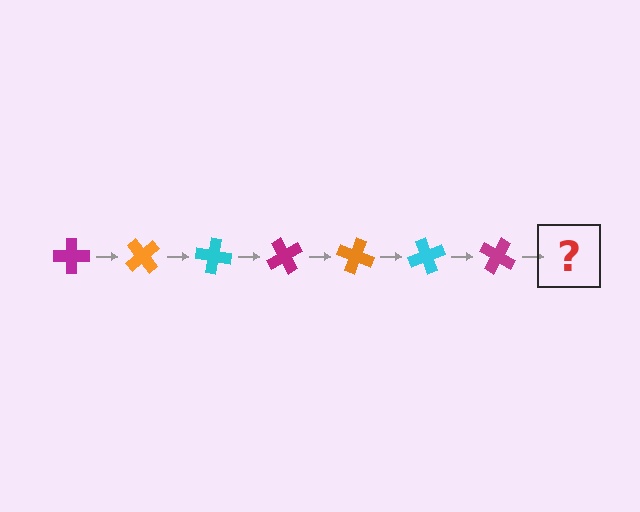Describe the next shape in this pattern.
It should be an orange cross, rotated 350 degrees from the start.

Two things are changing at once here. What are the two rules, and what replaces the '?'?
The two rules are that it rotates 50 degrees each step and the color cycles through magenta, orange, and cyan. The '?' should be an orange cross, rotated 350 degrees from the start.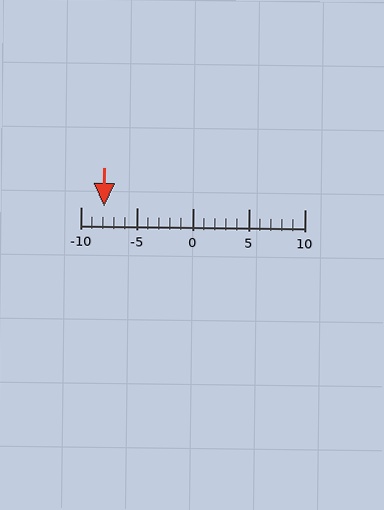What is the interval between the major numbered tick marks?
The major tick marks are spaced 5 units apart.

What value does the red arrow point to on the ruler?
The red arrow points to approximately -8.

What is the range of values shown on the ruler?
The ruler shows values from -10 to 10.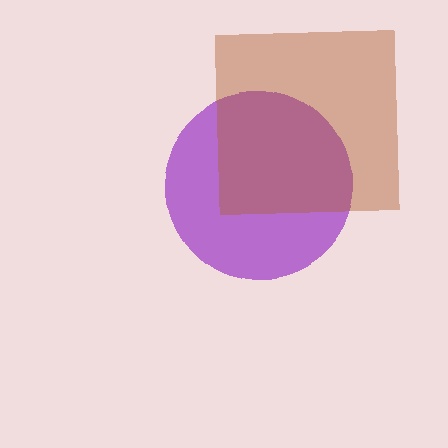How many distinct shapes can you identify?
There are 2 distinct shapes: a purple circle, a brown square.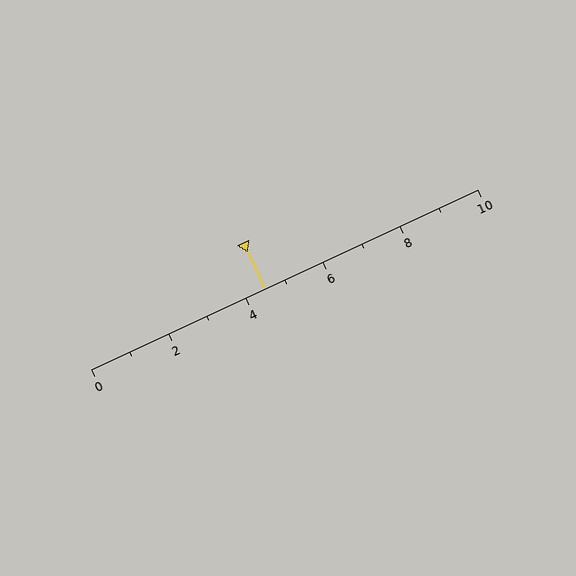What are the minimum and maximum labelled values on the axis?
The axis runs from 0 to 10.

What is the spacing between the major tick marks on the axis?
The major ticks are spaced 2 apart.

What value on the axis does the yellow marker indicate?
The marker indicates approximately 4.5.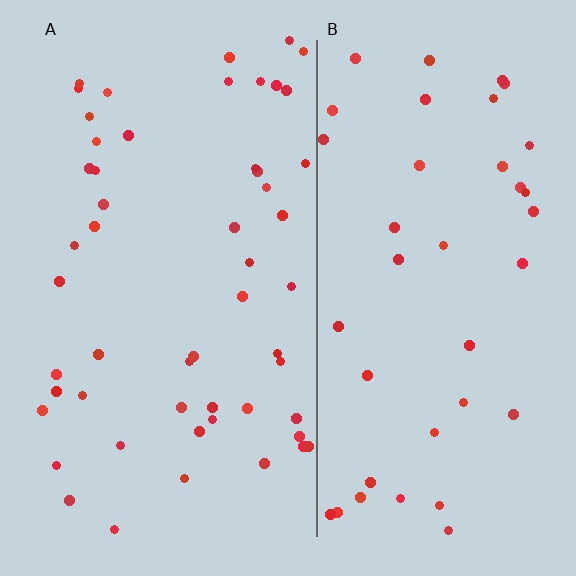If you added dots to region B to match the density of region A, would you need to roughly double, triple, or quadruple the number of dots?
Approximately double.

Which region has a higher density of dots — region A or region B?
A (the left).